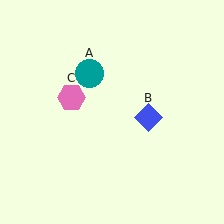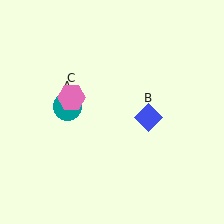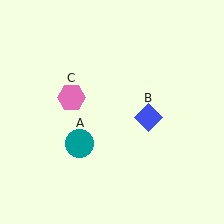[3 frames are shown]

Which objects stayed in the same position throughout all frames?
Blue diamond (object B) and pink hexagon (object C) remained stationary.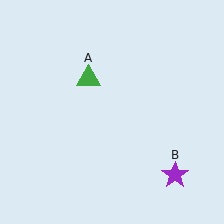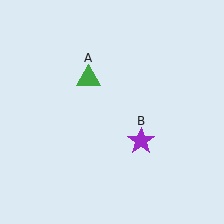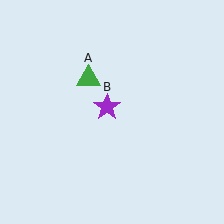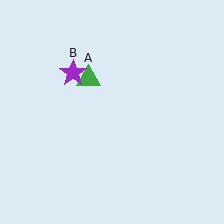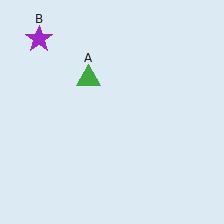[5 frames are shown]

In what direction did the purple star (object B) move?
The purple star (object B) moved up and to the left.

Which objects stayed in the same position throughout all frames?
Green triangle (object A) remained stationary.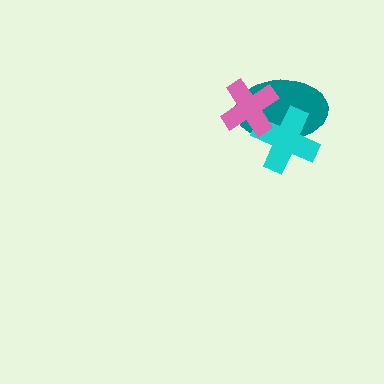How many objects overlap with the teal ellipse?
2 objects overlap with the teal ellipse.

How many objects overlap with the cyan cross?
2 objects overlap with the cyan cross.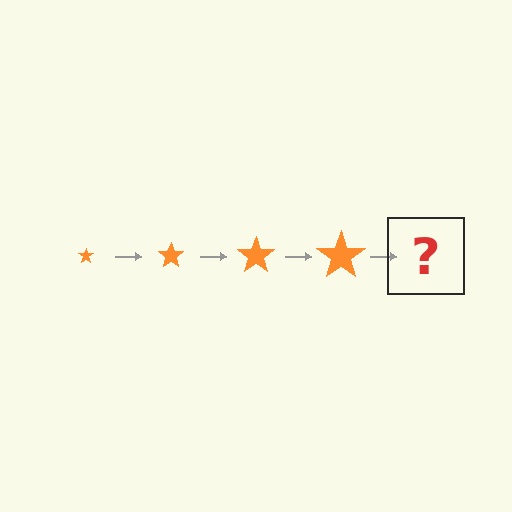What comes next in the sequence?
The next element should be an orange star, larger than the previous one.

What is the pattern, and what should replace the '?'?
The pattern is that the star gets progressively larger each step. The '?' should be an orange star, larger than the previous one.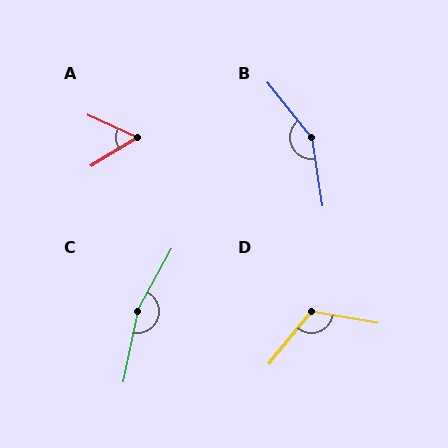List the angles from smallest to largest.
A (56°), D (119°), B (150°), C (162°).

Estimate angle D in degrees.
Approximately 119 degrees.